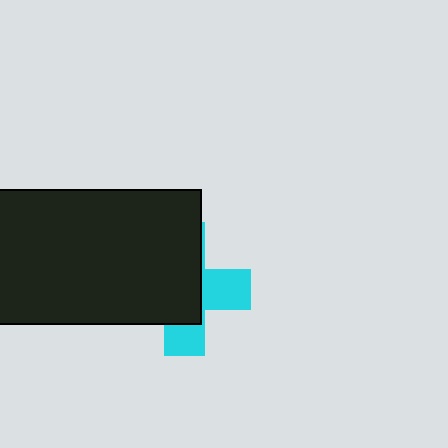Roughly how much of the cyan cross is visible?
A small part of it is visible (roughly 38%).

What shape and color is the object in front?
The object in front is a black rectangle.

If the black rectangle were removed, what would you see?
You would see the complete cyan cross.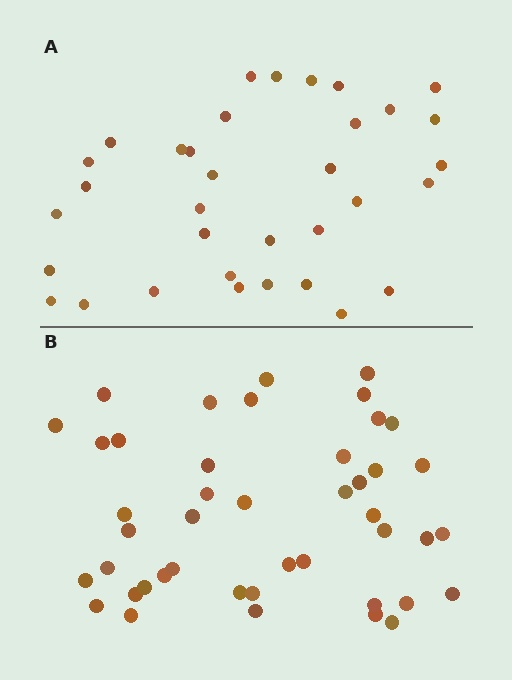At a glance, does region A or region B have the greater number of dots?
Region B (the bottom region) has more dots.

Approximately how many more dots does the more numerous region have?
Region B has roughly 10 or so more dots than region A.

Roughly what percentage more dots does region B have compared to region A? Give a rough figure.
About 30% more.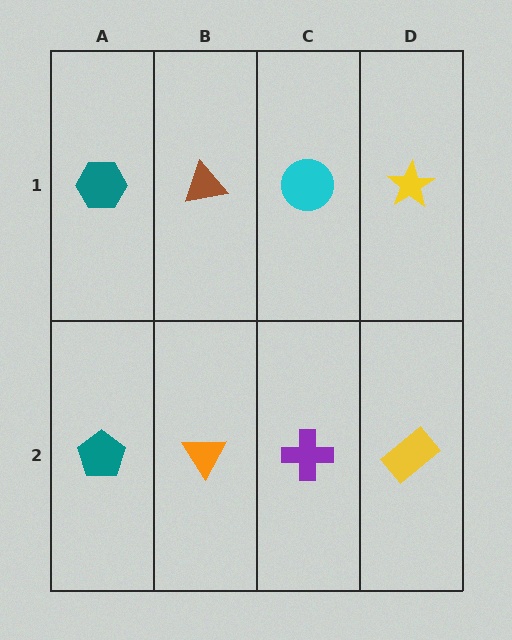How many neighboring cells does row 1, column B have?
3.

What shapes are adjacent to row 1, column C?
A purple cross (row 2, column C), a brown triangle (row 1, column B), a yellow star (row 1, column D).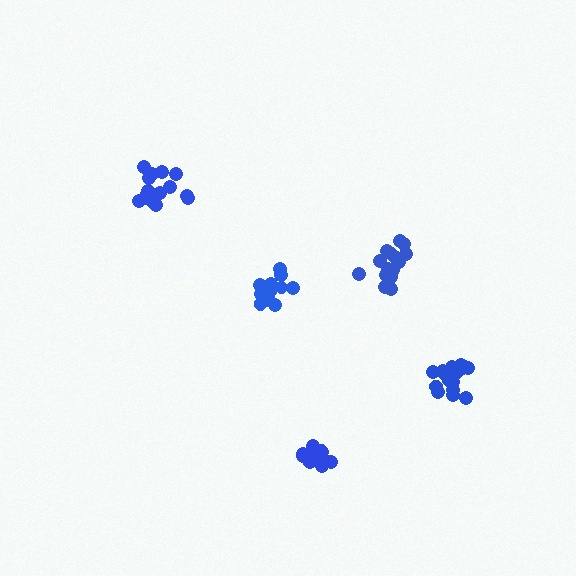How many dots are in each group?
Group 1: 16 dots, Group 2: 13 dots, Group 3: 16 dots, Group 4: 18 dots, Group 5: 17 dots (80 total).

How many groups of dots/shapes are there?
There are 5 groups.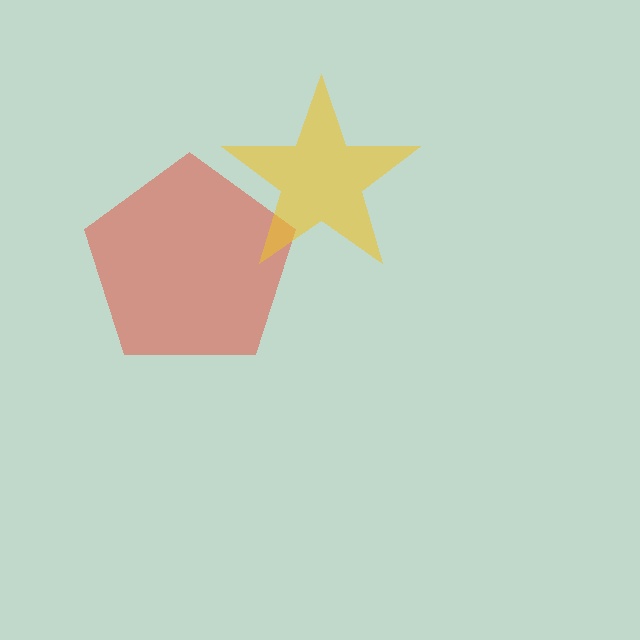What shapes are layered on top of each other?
The layered shapes are: a red pentagon, a yellow star.